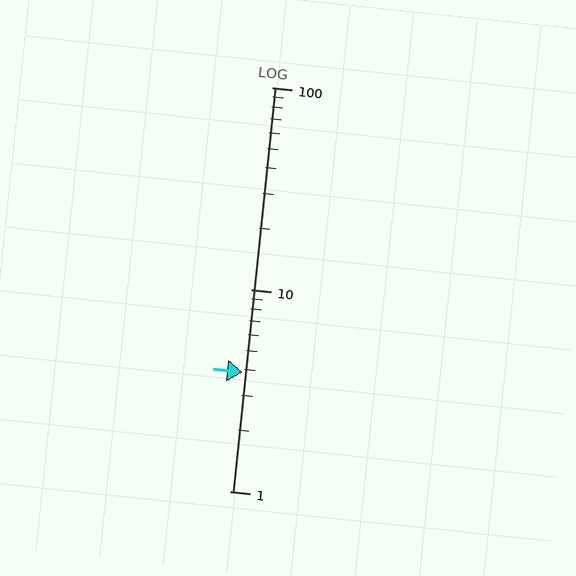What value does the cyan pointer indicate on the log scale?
The pointer indicates approximately 3.9.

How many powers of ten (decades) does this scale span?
The scale spans 2 decades, from 1 to 100.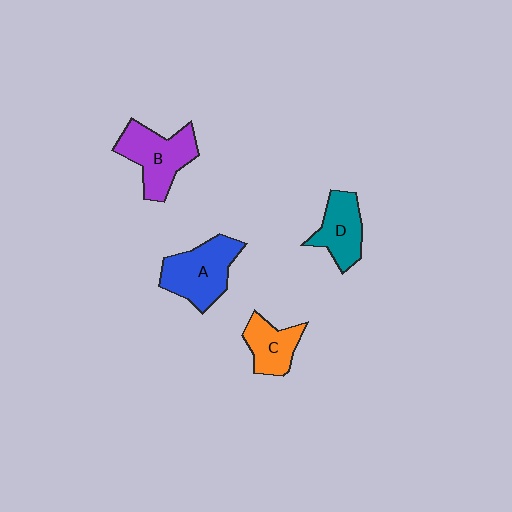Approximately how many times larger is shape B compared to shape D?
Approximately 1.3 times.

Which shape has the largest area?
Shape A (blue).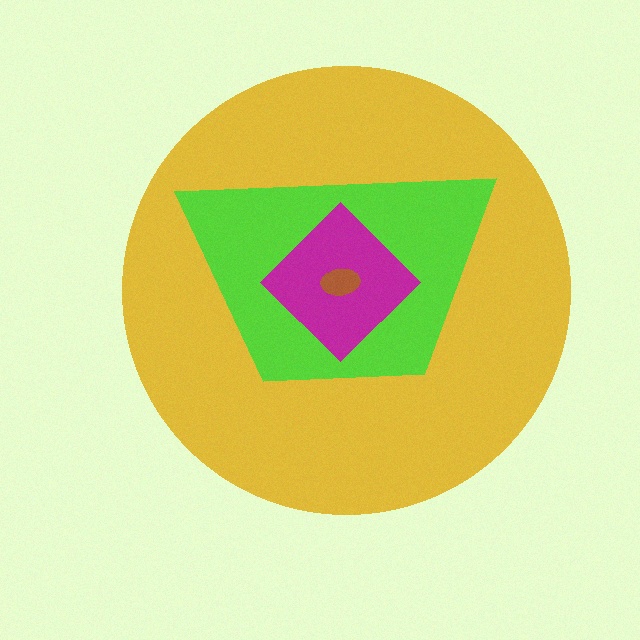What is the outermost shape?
The yellow circle.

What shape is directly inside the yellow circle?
The lime trapezoid.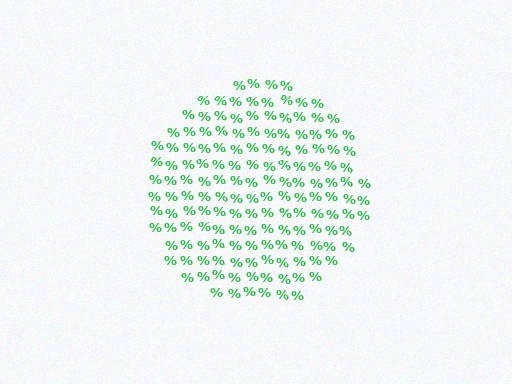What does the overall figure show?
The overall figure shows a circle.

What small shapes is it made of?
It is made of small percent signs.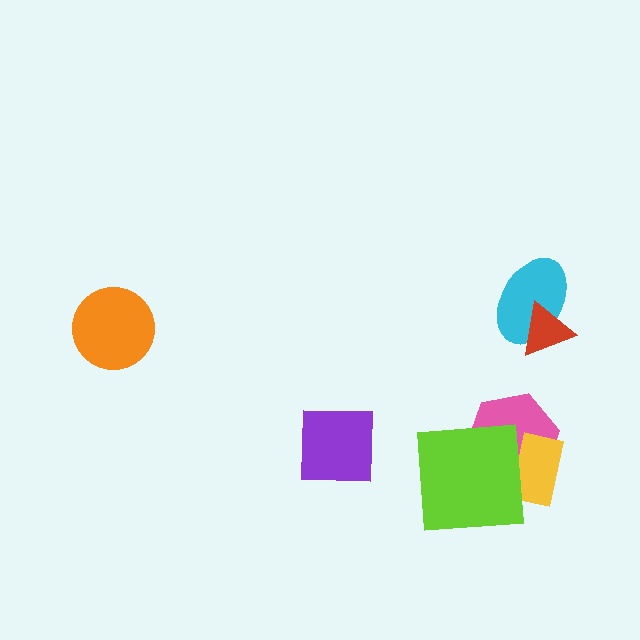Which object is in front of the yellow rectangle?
The lime square is in front of the yellow rectangle.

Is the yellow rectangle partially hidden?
Yes, it is partially covered by another shape.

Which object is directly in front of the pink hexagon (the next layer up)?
The yellow rectangle is directly in front of the pink hexagon.